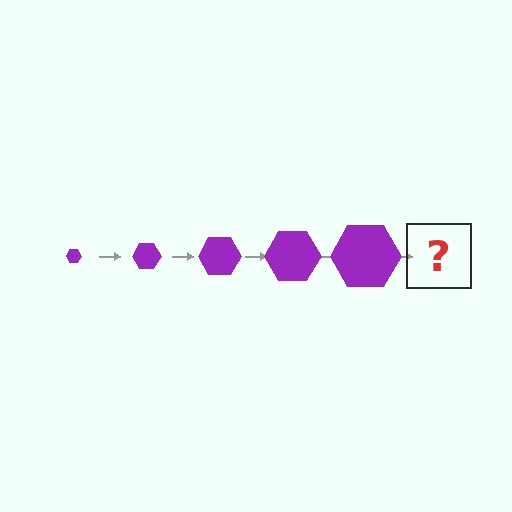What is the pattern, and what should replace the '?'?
The pattern is that the hexagon gets progressively larger each step. The '?' should be a purple hexagon, larger than the previous one.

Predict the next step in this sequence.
The next step is a purple hexagon, larger than the previous one.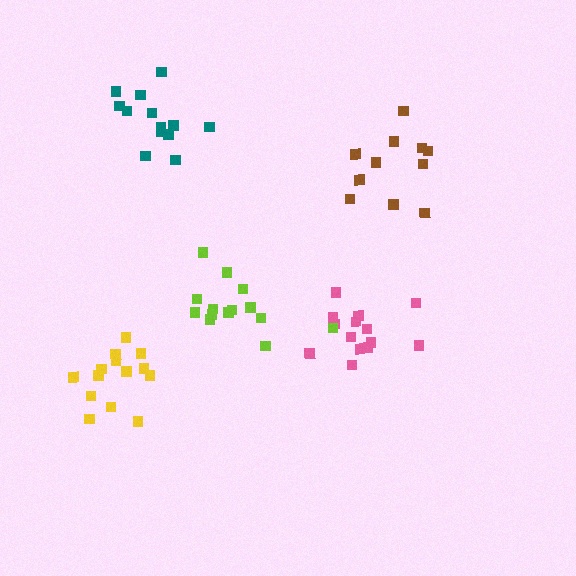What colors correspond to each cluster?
The clusters are colored: pink, brown, yellow, teal, lime.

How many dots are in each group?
Group 1: 14 dots, Group 2: 11 dots, Group 3: 14 dots, Group 4: 13 dots, Group 5: 14 dots (66 total).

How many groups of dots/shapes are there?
There are 5 groups.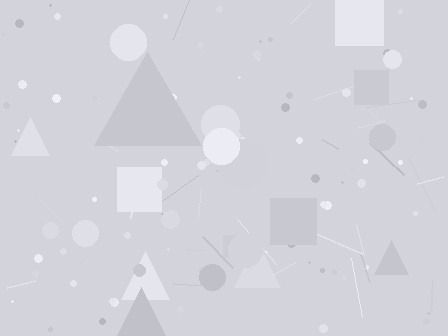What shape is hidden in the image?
A triangle is hidden in the image.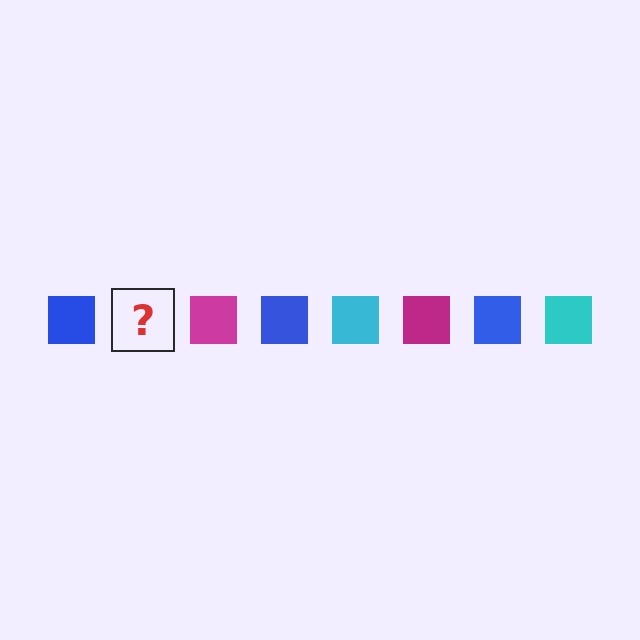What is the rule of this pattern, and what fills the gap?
The rule is that the pattern cycles through blue, cyan, magenta squares. The gap should be filled with a cyan square.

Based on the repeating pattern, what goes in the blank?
The blank should be a cyan square.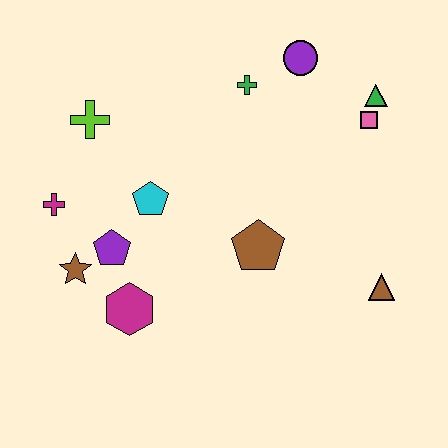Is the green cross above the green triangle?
Yes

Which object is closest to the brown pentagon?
The cyan pentagon is closest to the brown pentagon.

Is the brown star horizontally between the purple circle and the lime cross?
No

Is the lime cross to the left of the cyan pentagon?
Yes